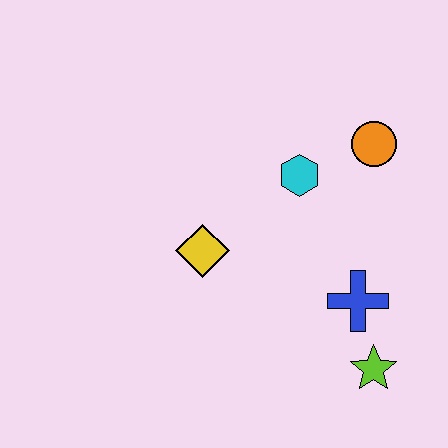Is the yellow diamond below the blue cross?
No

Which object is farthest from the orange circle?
The lime star is farthest from the orange circle.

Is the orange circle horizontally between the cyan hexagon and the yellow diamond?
No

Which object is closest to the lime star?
The blue cross is closest to the lime star.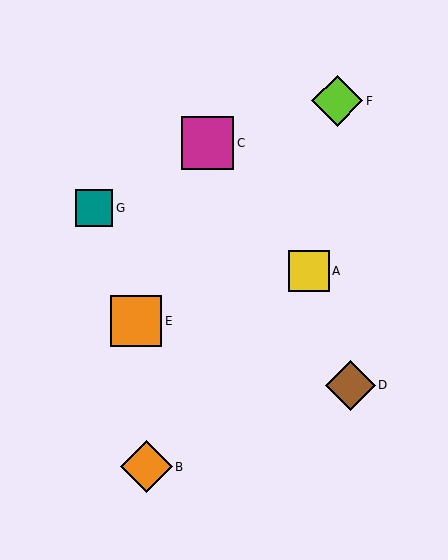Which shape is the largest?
The magenta square (labeled C) is the largest.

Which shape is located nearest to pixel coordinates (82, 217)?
The teal square (labeled G) at (94, 208) is nearest to that location.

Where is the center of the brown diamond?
The center of the brown diamond is at (350, 385).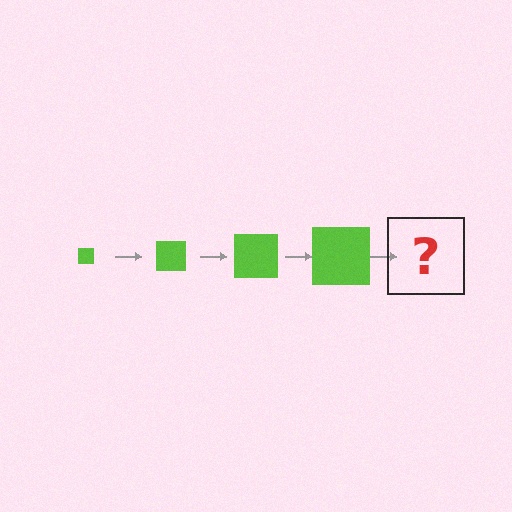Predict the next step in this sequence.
The next step is a lime square, larger than the previous one.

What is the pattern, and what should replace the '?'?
The pattern is that the square gets progressively larger each step. The '?' should be a lime square, larger than the previous one.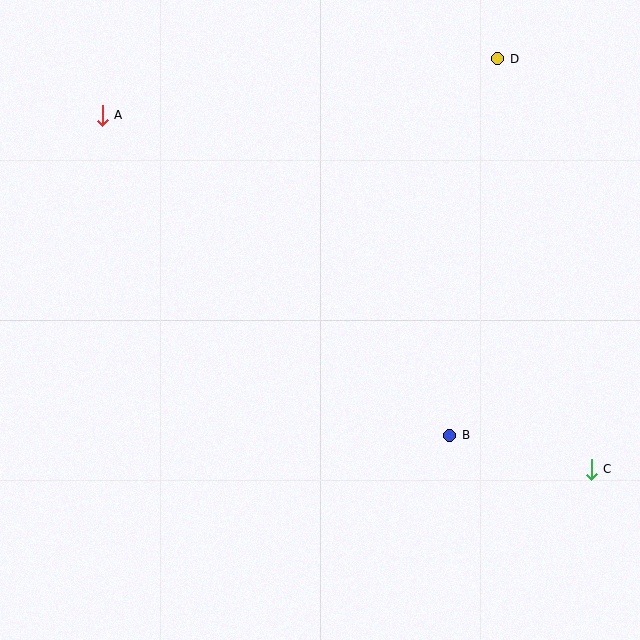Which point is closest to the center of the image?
Point B at (450, 435) is closest to the center.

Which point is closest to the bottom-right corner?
Point C is closest to the bottom-right corner.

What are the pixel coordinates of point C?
Point C is at (591, 469).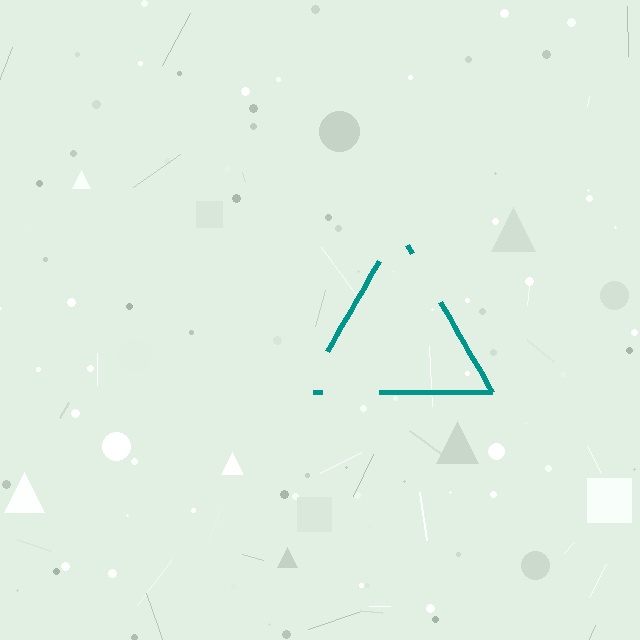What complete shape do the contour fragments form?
The contour fragments form a triangle.